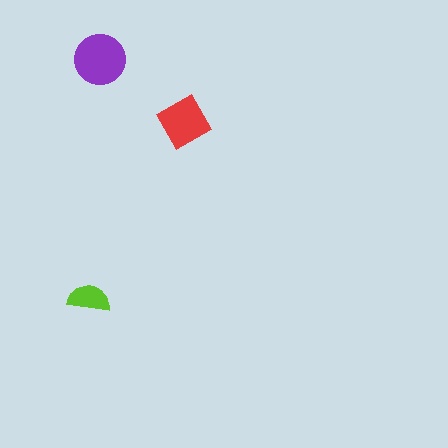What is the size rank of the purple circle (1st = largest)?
1st.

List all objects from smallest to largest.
The lime semicircle, the red diamond, the purple circle.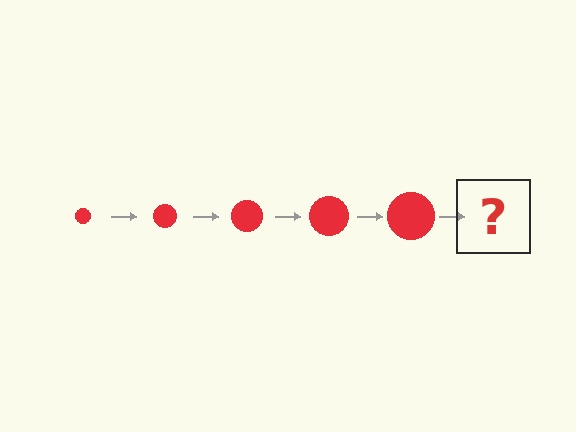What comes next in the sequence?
The next element should be a red circle, larger than the previous one.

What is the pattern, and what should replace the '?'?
The pattern is that the circle gets progressively larger each step. The '?' should be a red circle, larger than the previous one.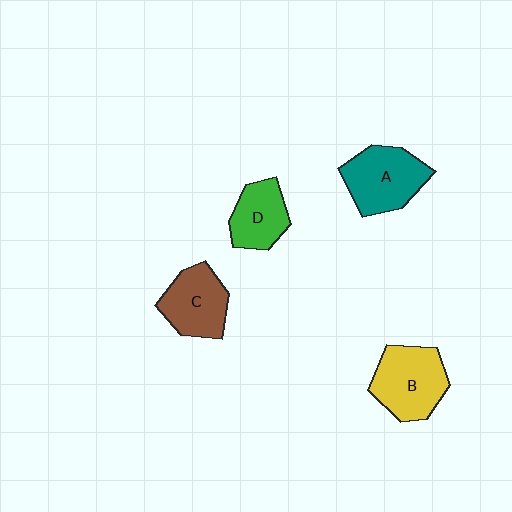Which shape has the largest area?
Shape B (yellow).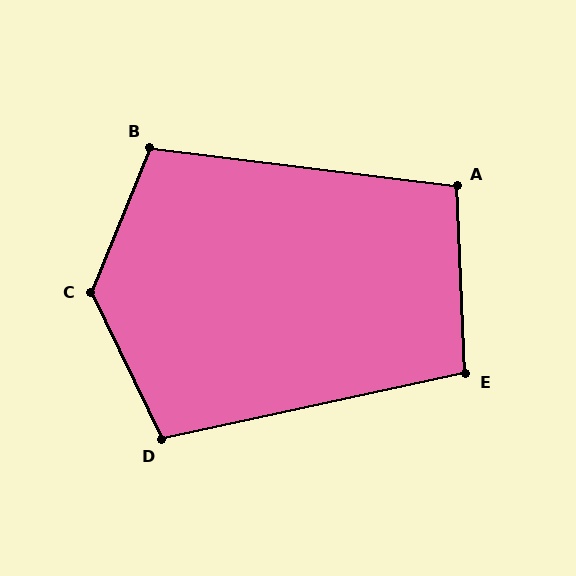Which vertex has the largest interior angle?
C, at approximately 132 degrees.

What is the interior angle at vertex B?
Approximately 105 degrees (obtuse).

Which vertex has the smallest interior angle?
E, at approximately 100 degrees.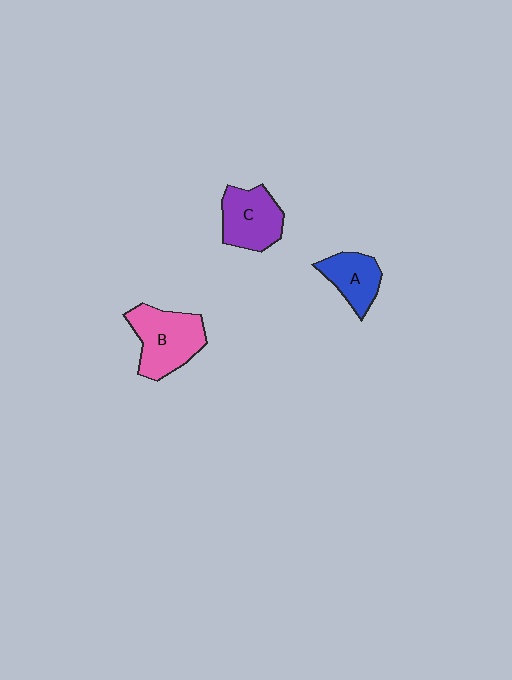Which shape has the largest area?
Shape B (pink).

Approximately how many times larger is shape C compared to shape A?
Approximately 1.3 times.